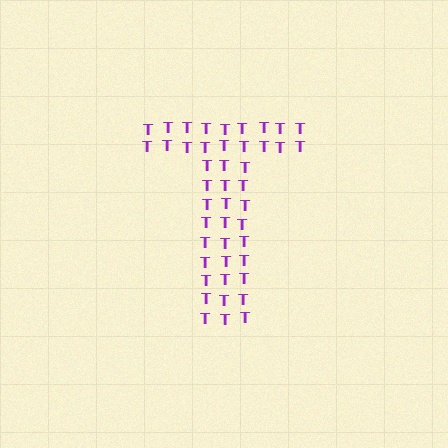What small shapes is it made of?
It is made of small letter T's.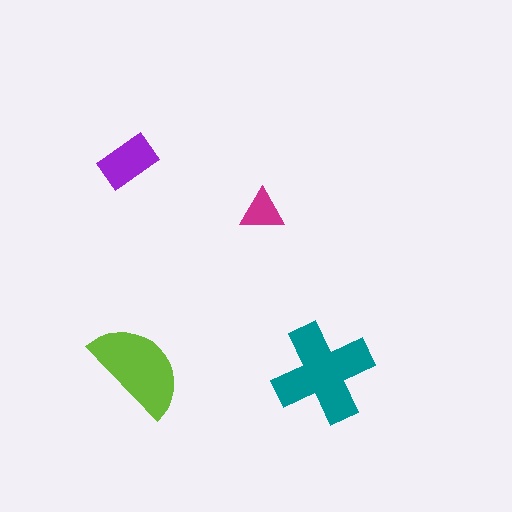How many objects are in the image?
There are 4 objects in the image.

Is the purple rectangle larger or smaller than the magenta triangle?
Larger.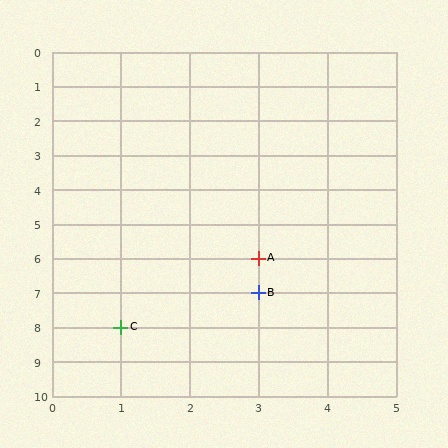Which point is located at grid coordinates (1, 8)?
Point C is at (1, 8).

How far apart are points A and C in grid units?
Points A and C are 2 columns and 2 rows apart (about 2.8 grid units diagonally).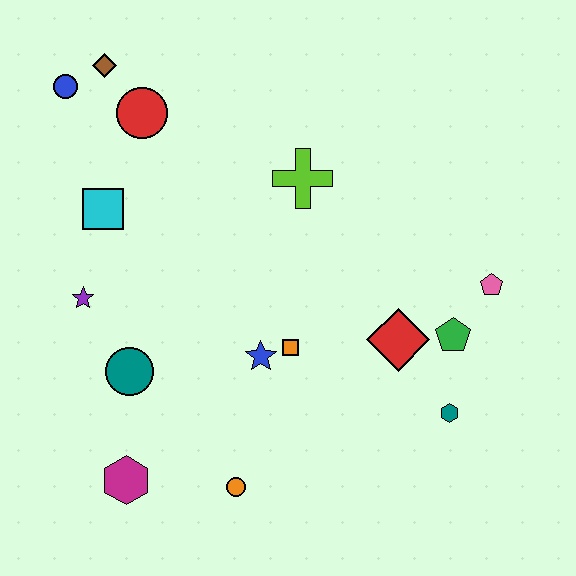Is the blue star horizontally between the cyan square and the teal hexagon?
Yes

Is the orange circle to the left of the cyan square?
No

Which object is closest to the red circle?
The brown diamond is closest to the red circle.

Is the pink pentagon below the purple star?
No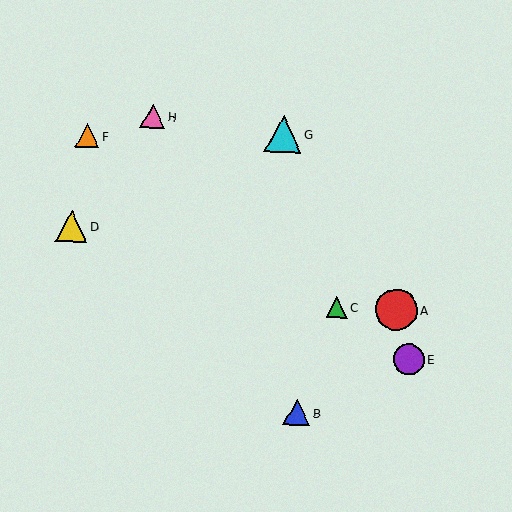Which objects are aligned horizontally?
Objects A, C are aligned horizontally.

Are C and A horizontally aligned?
Yes, both are at y≈307.